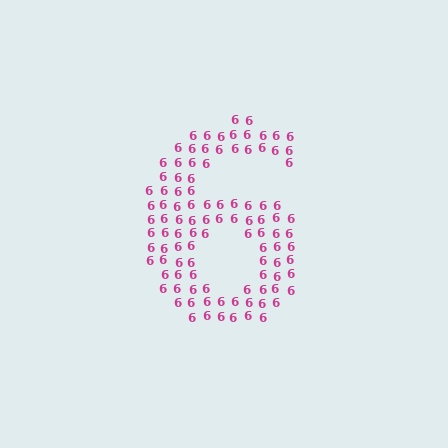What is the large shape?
The large shape is the digit 6.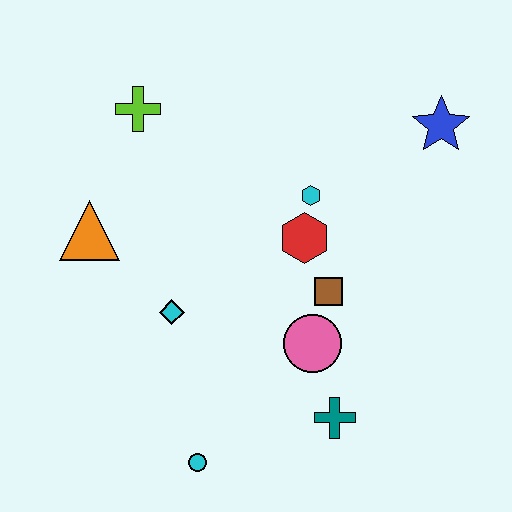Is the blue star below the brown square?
No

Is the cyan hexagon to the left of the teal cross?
Yes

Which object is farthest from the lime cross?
The teal cross is farthest from the lime cross.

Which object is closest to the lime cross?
The orange triangle is closest to the lime cross.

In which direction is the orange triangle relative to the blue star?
The orange triangle is to the left of the blue star.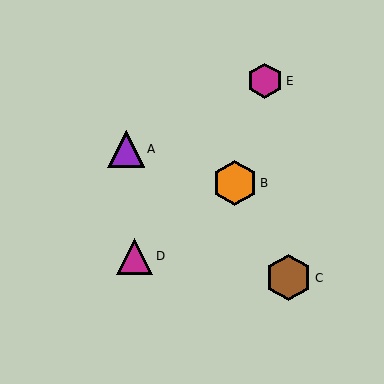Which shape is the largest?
The brown hexagon (labeled C) is the largest.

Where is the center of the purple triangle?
The center of the purple triangle is at (126, 149).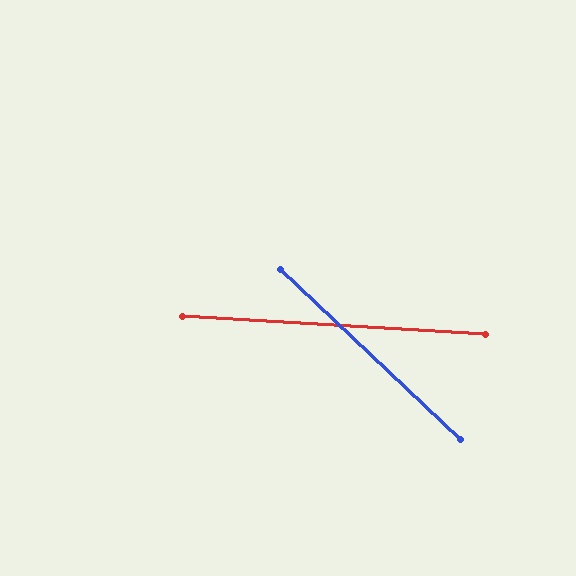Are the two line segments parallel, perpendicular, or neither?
Neither parallel nor perpendicular — they differ by about 40°.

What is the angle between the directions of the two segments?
Approximately 40 degrees.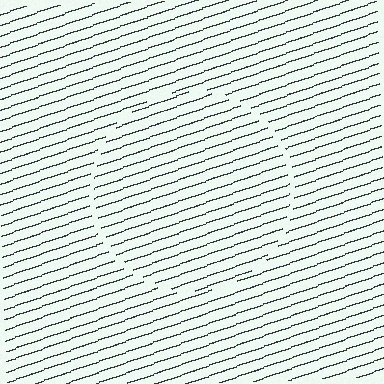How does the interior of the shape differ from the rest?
The interior of the shape contains the same grating, shifted by half a period — the contour is defined by the phase discontinuity where line-ends from the inner and outer gratings abut.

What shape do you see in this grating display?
An illusory circle. The interior of the shape contains the same grating, shifted by half a period — the contour is defined by the phase discontinuity where line-ends from the inner and outer gratings abut.